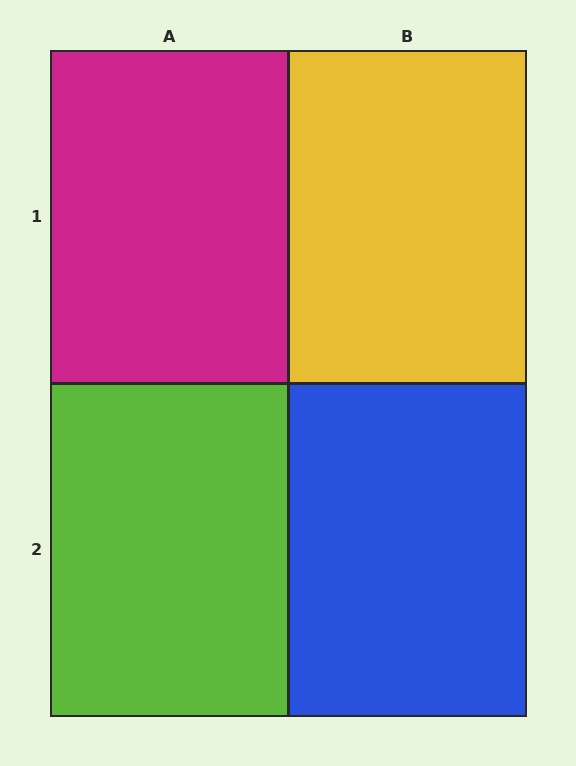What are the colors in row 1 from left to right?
Magenta, yellow.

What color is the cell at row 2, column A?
Lime.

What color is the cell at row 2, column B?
Blue.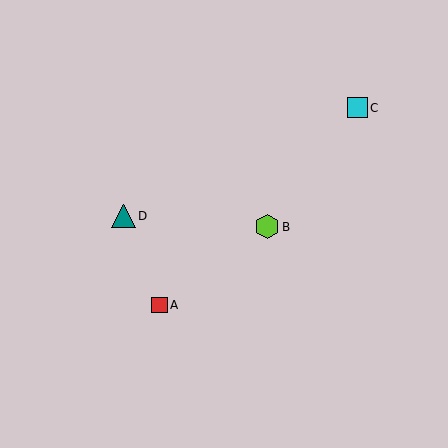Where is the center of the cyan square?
The center of the cyan square is at (358, 108).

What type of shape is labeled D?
Shape D is a teal triangle.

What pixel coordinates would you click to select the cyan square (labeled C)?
Click at (358, 108) to select the cyan square C.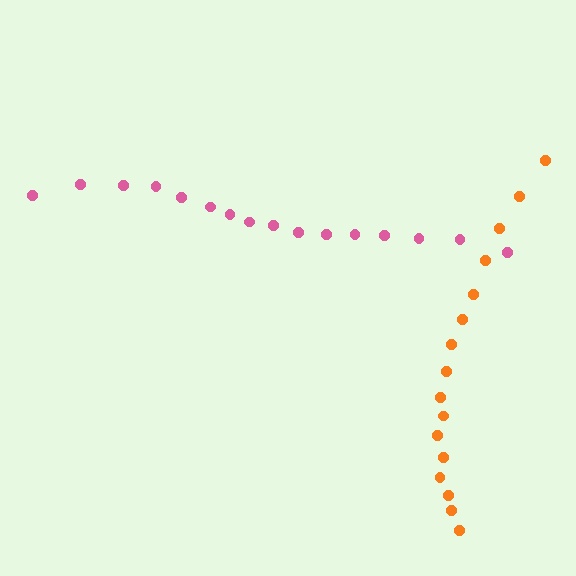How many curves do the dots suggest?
There are 2 distinct paths.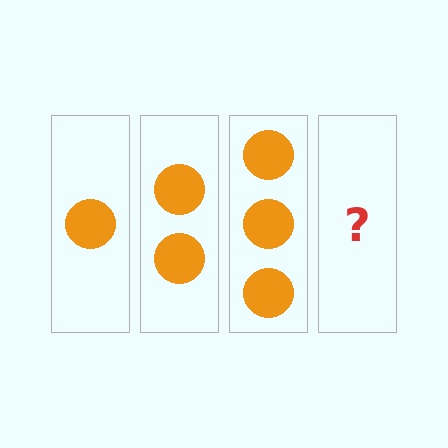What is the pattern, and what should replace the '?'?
The pattern is that each step adds one more circle. The '?' should be 4 circles.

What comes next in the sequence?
The next element should be 4 circles.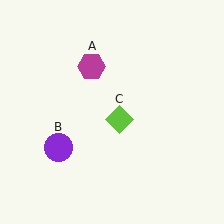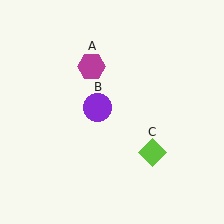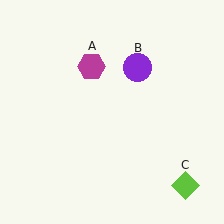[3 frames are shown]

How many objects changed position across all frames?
2 objects changed position: purple circle (object B), lime diamond (object C).